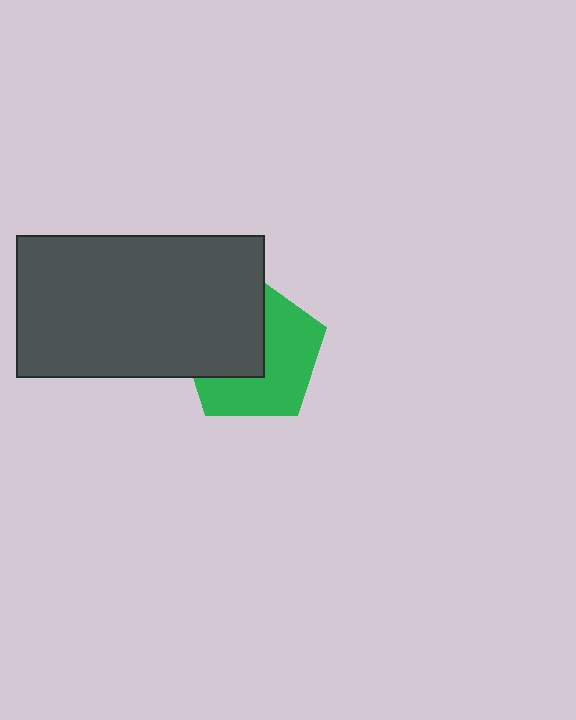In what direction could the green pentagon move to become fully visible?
The green pentagon could move right. That would shift it out from behind the dark gray rectangle entirely.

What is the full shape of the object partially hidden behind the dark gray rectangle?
The partially hidden object is a green pentagon.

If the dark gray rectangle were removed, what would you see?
You would see the complete green pentagon.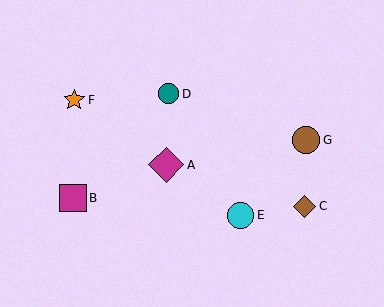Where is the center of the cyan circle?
The center of the cyan circle is at (241, 215).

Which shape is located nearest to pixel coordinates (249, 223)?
The cyan circle (labeled E) at (241, 215) is nearest to that location.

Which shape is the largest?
The magenta diamond (labeled A) is the largest.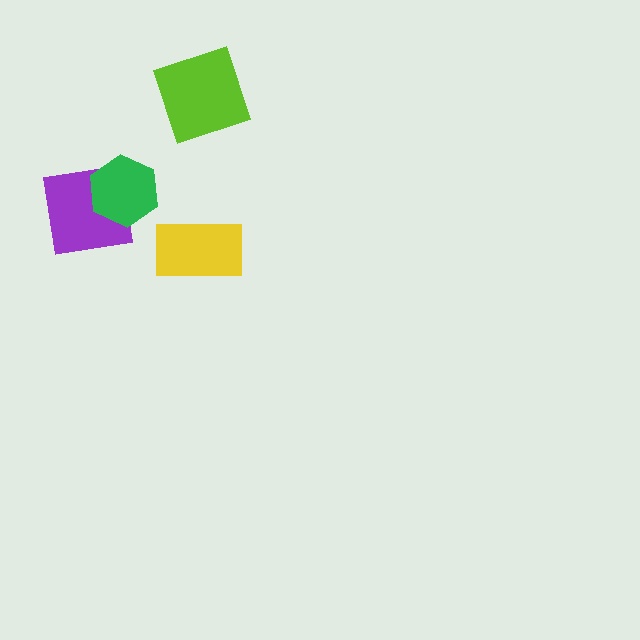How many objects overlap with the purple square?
1 object overlaps with the purple square.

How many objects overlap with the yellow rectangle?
0 objects overlap with the yellow rectangle.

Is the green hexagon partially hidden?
No, no other shape covers it.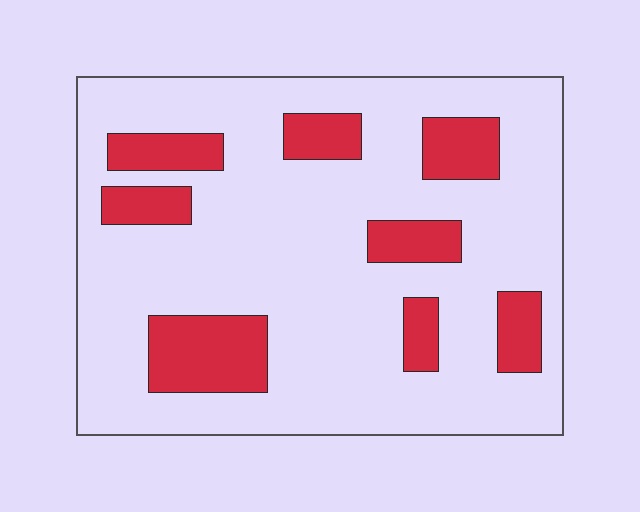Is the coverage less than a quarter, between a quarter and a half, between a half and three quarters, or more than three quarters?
Less than a quarter.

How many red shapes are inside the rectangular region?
8.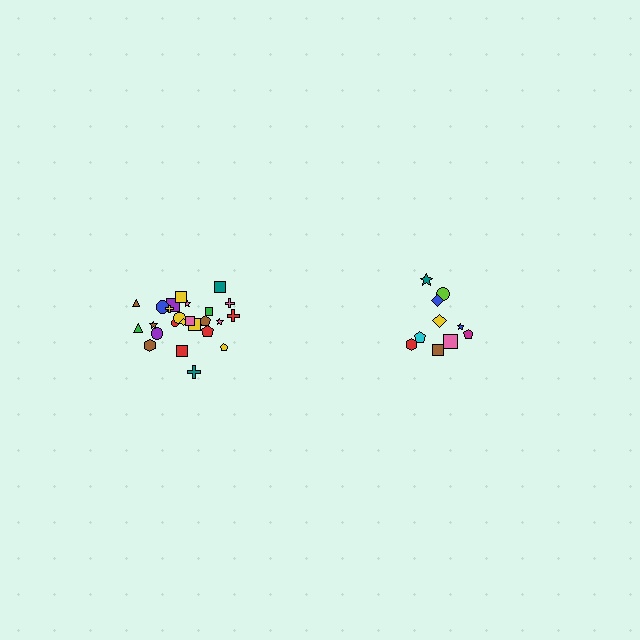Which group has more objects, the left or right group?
The left group.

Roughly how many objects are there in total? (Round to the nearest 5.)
Roughly 35 objects in total.